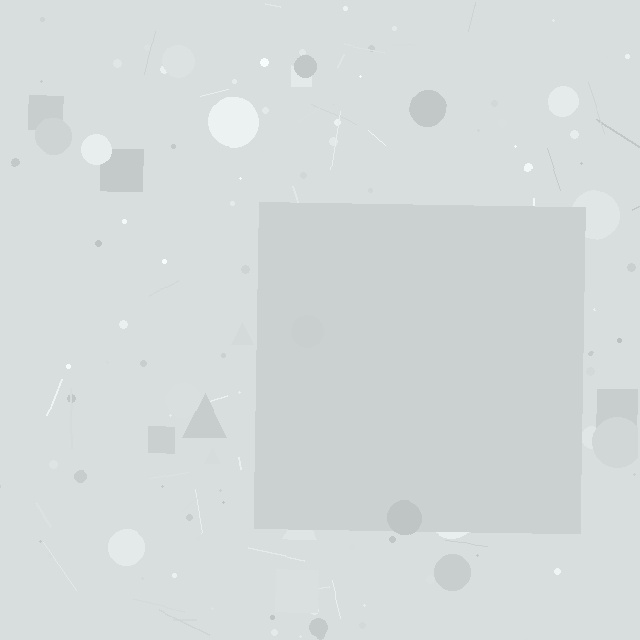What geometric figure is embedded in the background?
A square is embedded in the background.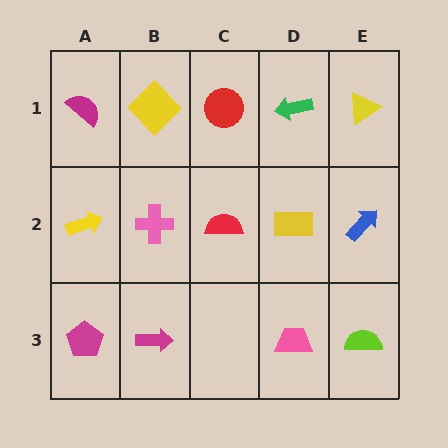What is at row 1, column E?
A yellow triangle.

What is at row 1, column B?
A yellow diamond.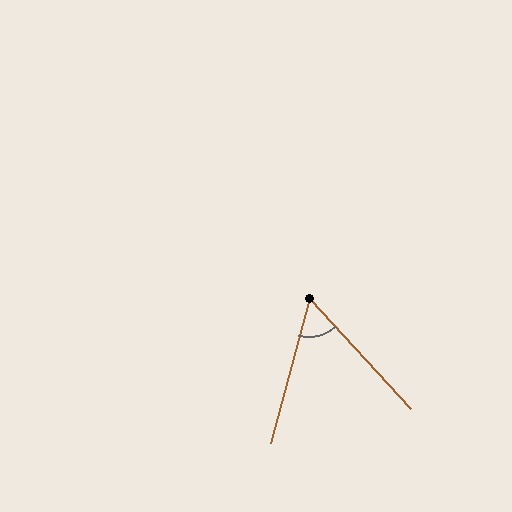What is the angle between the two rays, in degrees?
Approximately 57 degrees.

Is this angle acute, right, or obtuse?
It is acute.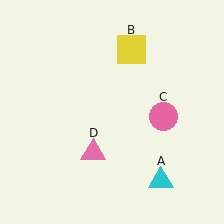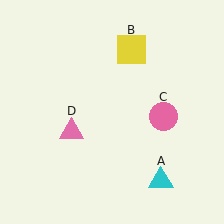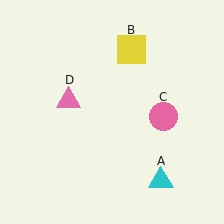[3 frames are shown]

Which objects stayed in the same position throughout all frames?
Cyan triangle (object A) and yellow square (object B) and pink circle (object C) remained stationary.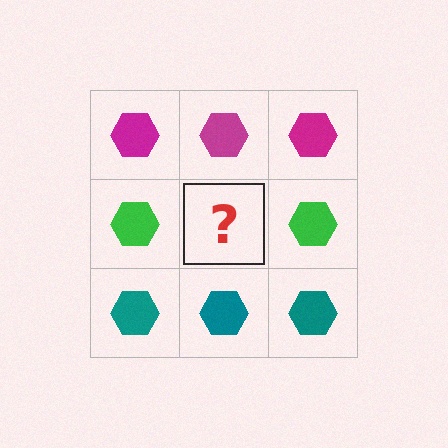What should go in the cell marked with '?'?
The missing cell should contain a green hexagon.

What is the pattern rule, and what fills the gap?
The rule is that each row has a consistent color. The gap should be filled with a green hexagon.